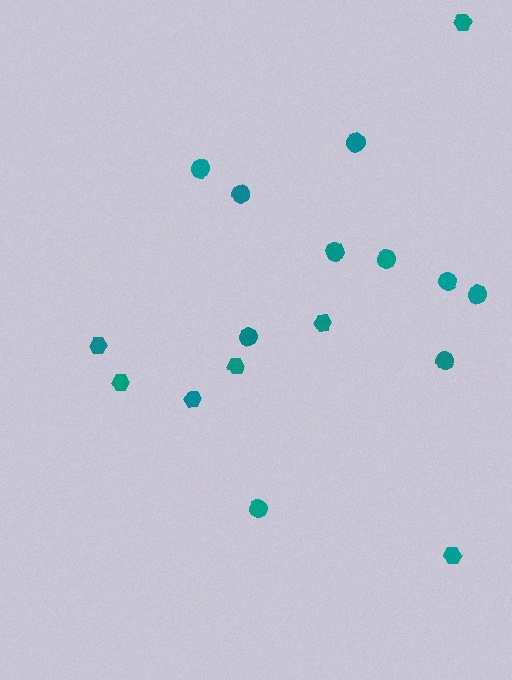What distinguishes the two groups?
There are 2 groups: one group of circles (10) and one group of hexagons (7).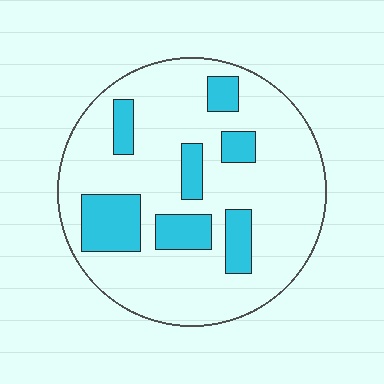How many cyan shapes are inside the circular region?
7.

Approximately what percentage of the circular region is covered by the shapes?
Approximately 20%.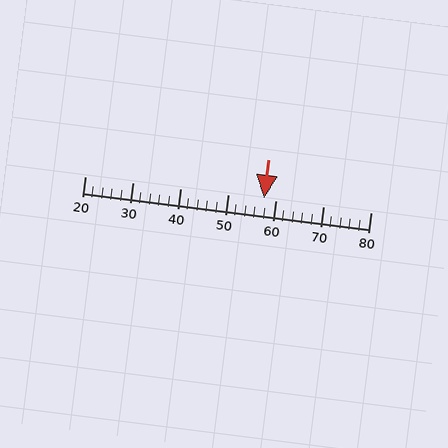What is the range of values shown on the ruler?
The ruler shows values from 20 to 80.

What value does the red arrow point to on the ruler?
The red arrow points to approximately 58.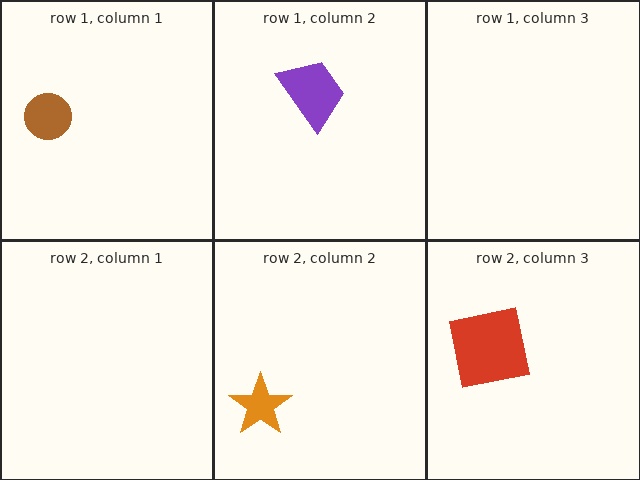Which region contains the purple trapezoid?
The row 1, column 2 region.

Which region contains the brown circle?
The row 1, column 1 region.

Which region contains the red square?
The row 2, column 3 region.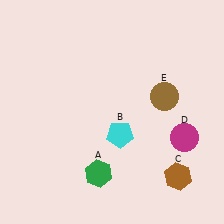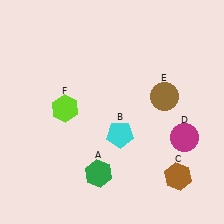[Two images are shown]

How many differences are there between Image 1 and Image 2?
There is 1 difference between the two images.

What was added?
A lime hexagon (F) was added in Image 2.